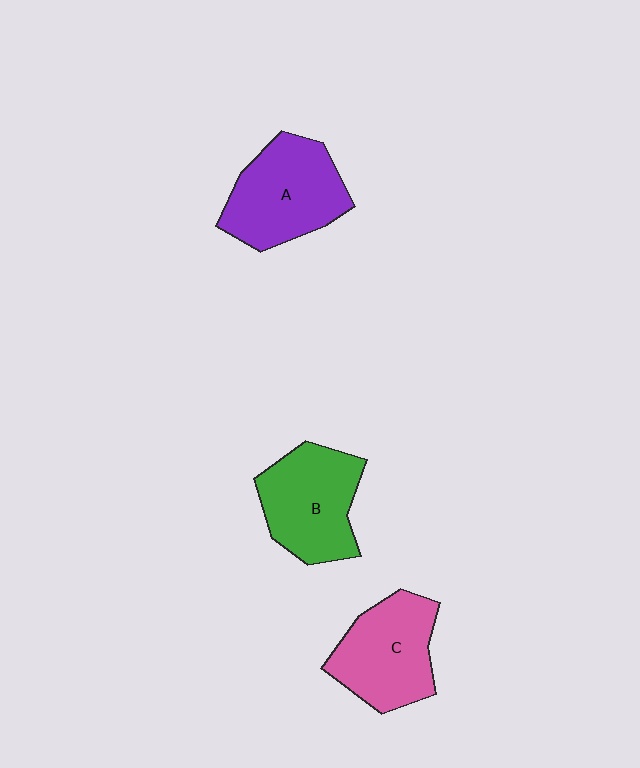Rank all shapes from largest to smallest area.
From largest to smallest: A (purple), B (green), C (pink).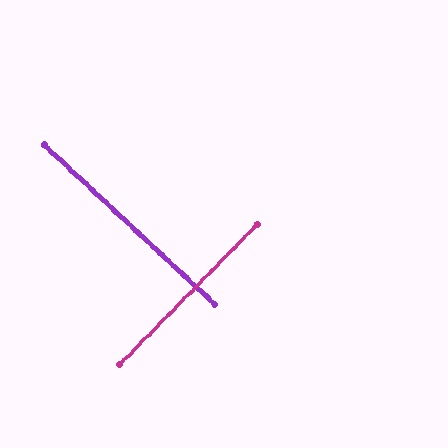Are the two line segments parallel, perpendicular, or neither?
Perpendicular — they meet at approximately 89°.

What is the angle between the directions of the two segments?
Approximately 89 degrees.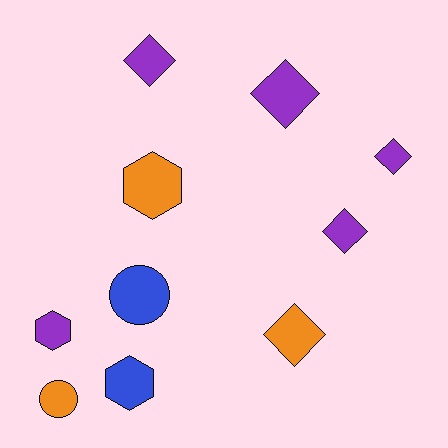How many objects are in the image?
There are 10 objects.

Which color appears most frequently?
Purple, with 5 objects.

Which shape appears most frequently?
Diamond, with 5 objects.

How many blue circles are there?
There is 1 blue circle.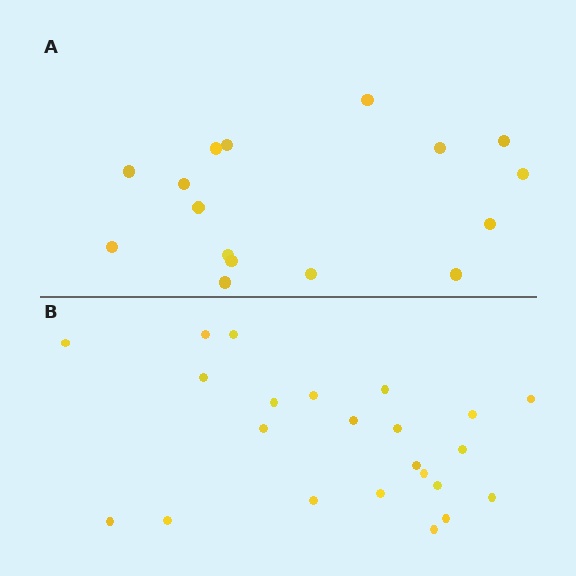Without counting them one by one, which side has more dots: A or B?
Region B (the bottom region) has more dots.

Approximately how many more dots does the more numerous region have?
Region B has roughly 8 or so more dots than region A.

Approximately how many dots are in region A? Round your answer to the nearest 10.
About 20 dots. (The exact count is 16, which rounds to 20.)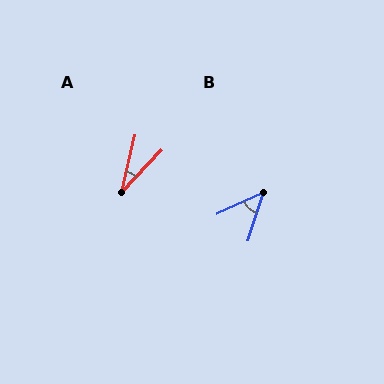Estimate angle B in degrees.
Approximately 47 degrees.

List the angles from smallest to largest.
A (31°), B (47°).